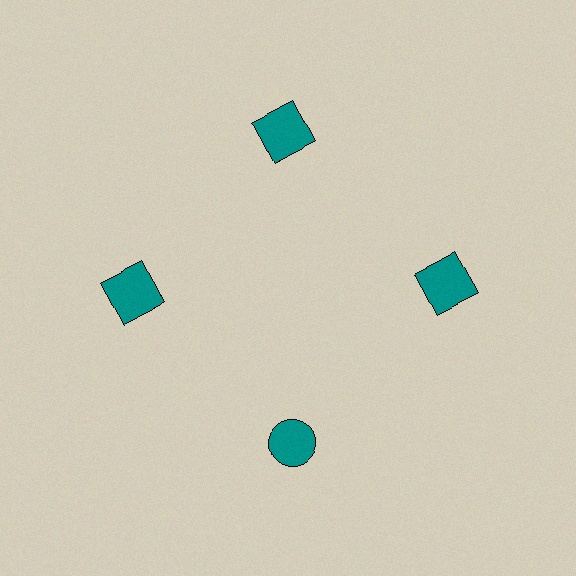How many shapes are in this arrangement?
There are 4 shapes arranged in a ring pattern.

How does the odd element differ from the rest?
It has a different shape: circle instead of square.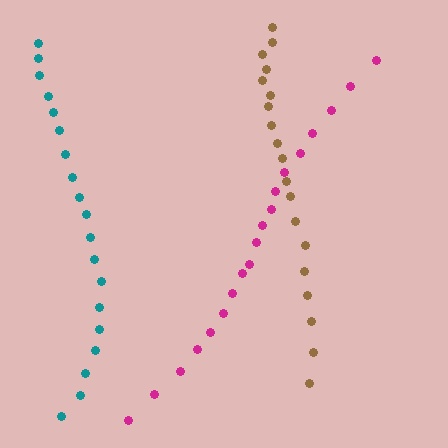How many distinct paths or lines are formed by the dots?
There are 3 distinct paths.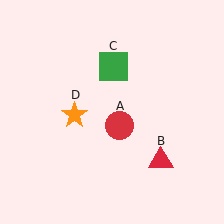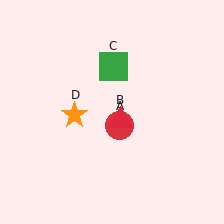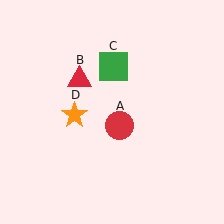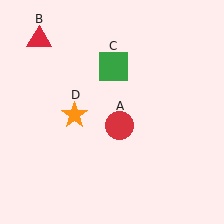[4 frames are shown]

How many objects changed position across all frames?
1 object changed position: red triangle (object B).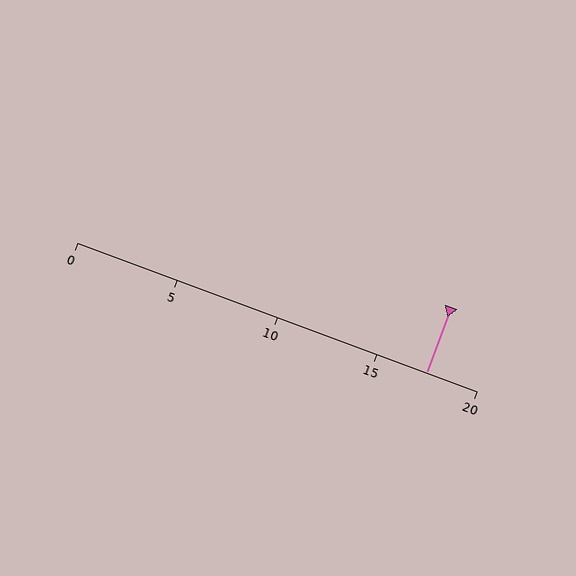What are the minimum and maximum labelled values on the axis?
The axis runs from 0 to 20.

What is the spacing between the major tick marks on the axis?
The major ticks are spaced 5 apart.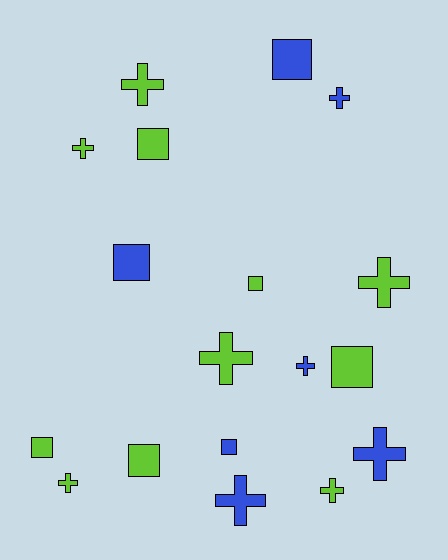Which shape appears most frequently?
Cross, with 10 objects.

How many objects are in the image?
There are 18 objects.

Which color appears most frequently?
Lime, with 11 objects.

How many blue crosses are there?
There are 4 blue crosses.